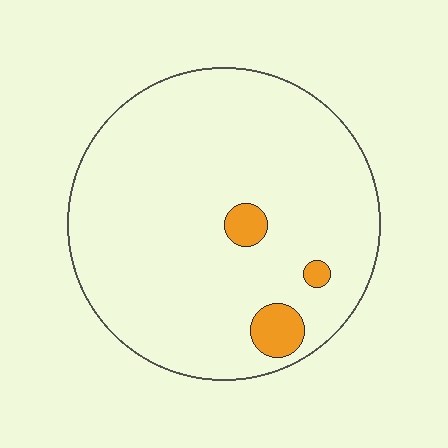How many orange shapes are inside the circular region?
3.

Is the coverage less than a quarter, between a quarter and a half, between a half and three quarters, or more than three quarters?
Less than a quarter.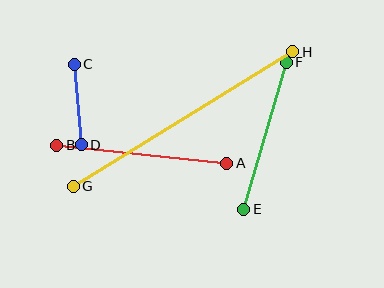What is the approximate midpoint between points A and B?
The midpoint is at approximately (142, 154) pixels.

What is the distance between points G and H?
The distance is approximately 258 pixels.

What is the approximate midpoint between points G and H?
The midpoint is at approximately (183, 119) pixels.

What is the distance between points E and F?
The distance is approximately 153 pixels.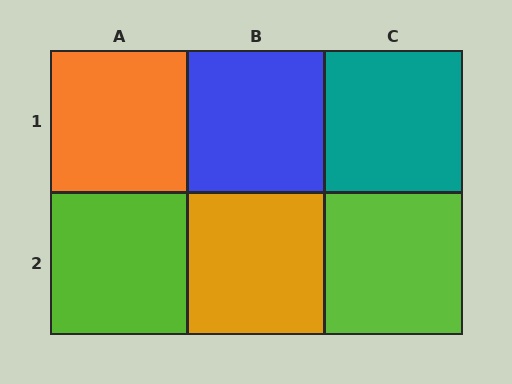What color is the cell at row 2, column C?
Lime.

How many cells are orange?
2 cells are orange.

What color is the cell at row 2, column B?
Orange.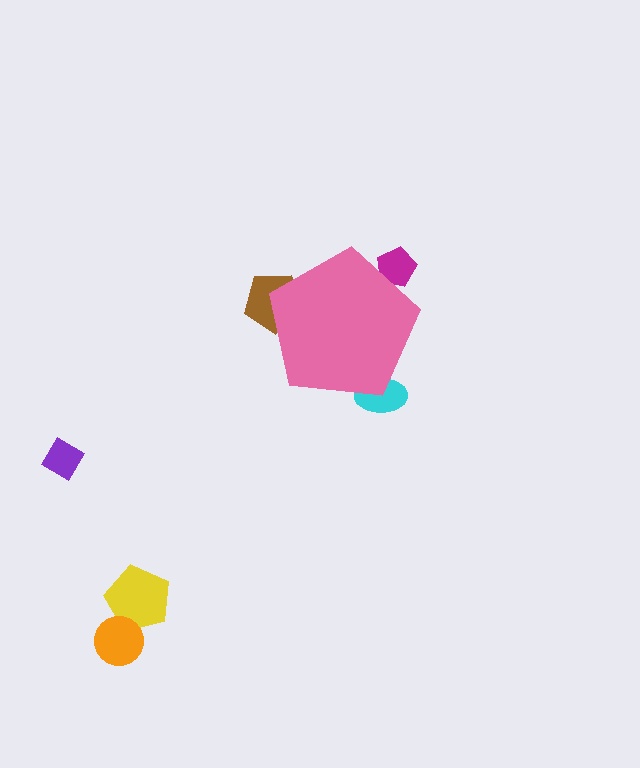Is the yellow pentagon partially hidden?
No, the yellow pentagon is fully visible.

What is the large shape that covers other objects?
A pink pentagon.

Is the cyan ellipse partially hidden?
Yes, the cyan ellipse is partially hidden behind the pink pentagon.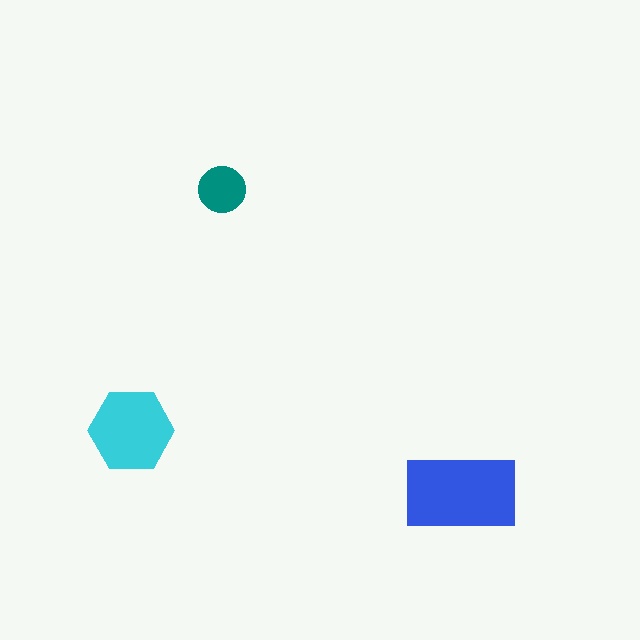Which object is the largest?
The blue rectangle.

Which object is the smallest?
The teal circle.